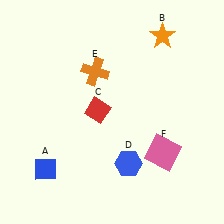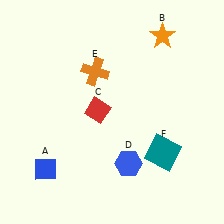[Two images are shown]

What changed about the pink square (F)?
In Image 1, F is pink. In Image 2, it changed to teal.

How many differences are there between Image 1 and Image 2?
There is 1 difference between the two images.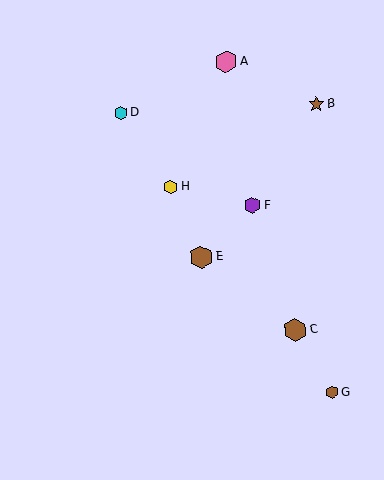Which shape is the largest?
The brown hexagon (labeled C) is the largest.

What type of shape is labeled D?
Shape D is a cyan hexagon.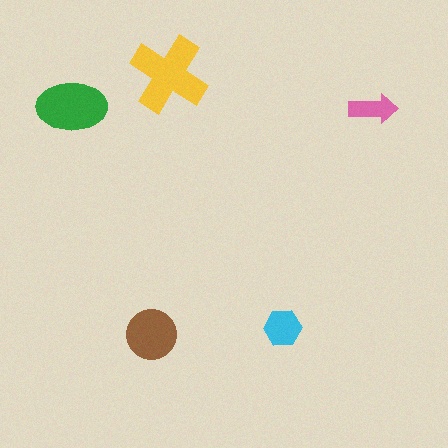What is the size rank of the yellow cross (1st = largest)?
1st.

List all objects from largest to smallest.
The yellow cross, the green ellipse, the brown circle, the cyan hexagon, the pink arrow.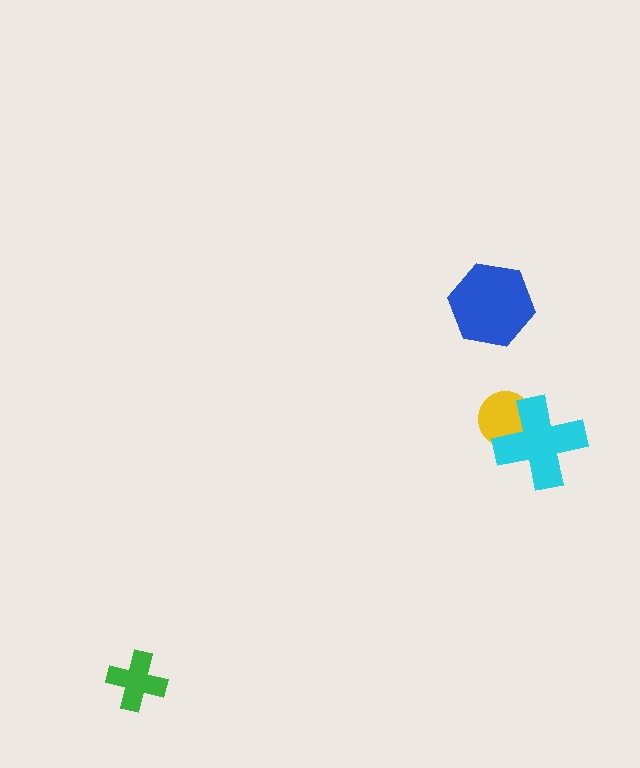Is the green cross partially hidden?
No, no other shape covers it.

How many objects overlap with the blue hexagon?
0 objects overlap with the blue hexagon.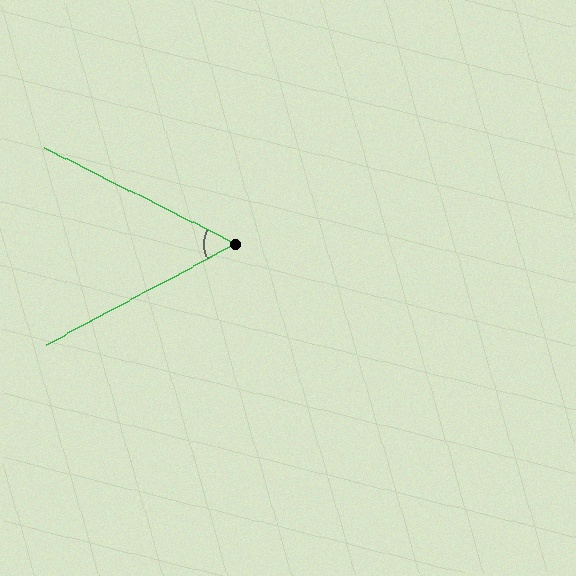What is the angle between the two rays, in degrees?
Approximately 55 degrees.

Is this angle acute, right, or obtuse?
It is acute.